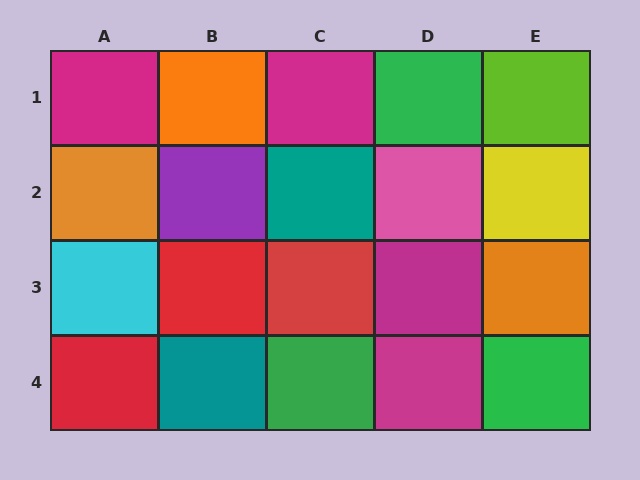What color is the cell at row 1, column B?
Orange.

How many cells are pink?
1 cell is pink.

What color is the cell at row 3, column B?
Red.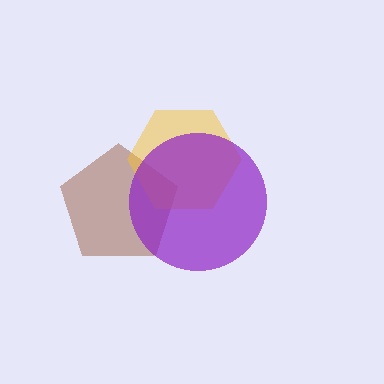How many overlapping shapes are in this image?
There are 3 overlapping shapes in the image.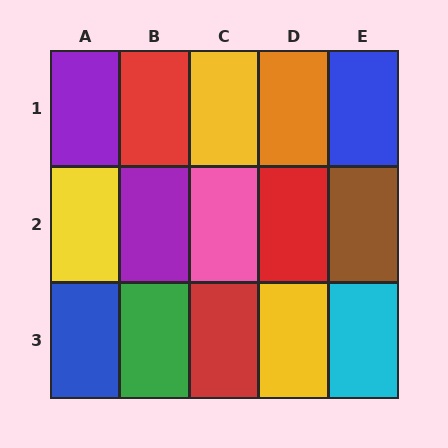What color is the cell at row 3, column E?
Cyan.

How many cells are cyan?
1 cell is cyan.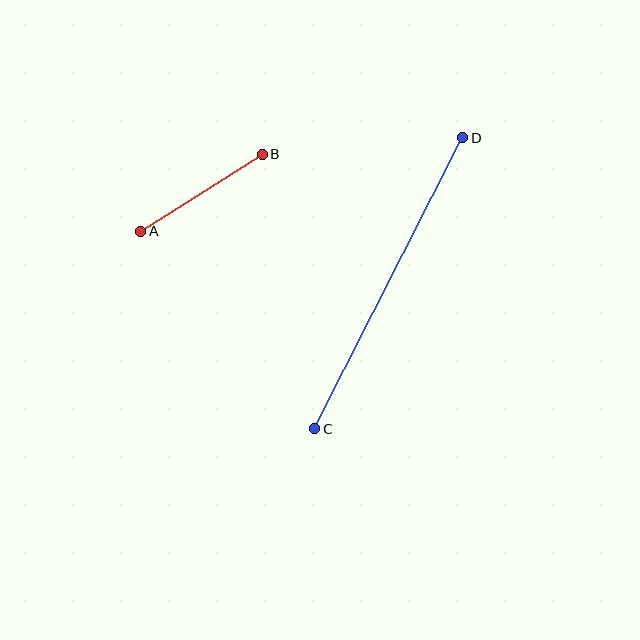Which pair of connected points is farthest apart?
Points C and D are farthest apart.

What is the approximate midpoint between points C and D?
The midpoint is at approximately (389, 283) pixels.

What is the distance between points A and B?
The distance is approximately 143 pixels.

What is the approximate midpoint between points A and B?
The midpoint is at approximately (202, 193) pixels.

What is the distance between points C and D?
The distance is approximately 327 pixels.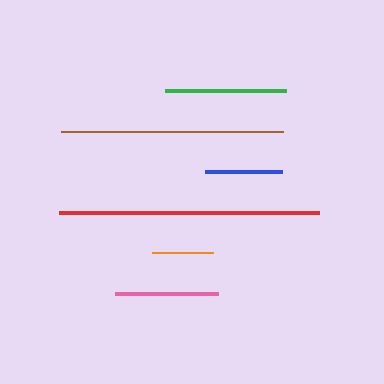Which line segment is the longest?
The red line is the longest at approximately 260 pixels.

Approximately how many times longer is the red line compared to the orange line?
The red line is approximately 4.3 times the length of the orange line.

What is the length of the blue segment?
The blue segment is approximately 77 pixels long.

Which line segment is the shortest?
The orange line is the shortest at approximately 61 pixels.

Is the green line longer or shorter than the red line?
The red line is longer than the green line.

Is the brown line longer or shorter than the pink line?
The brown line is longer than the pink line.